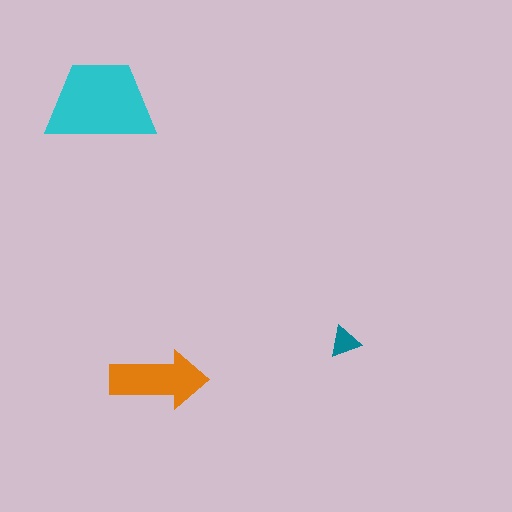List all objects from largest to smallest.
The cyan trapezoid, the orange arrow, the teal triangle.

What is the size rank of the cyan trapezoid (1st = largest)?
1st.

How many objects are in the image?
There are 3 objects in the image.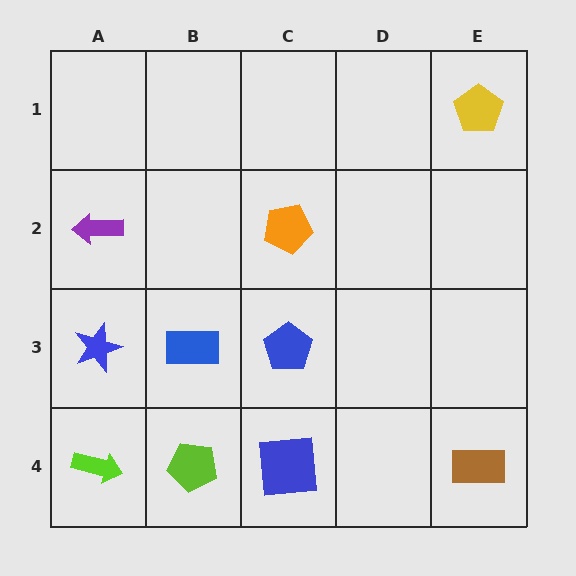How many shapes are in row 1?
1 shape.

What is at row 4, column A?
A lime arrow.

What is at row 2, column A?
A purple arrow.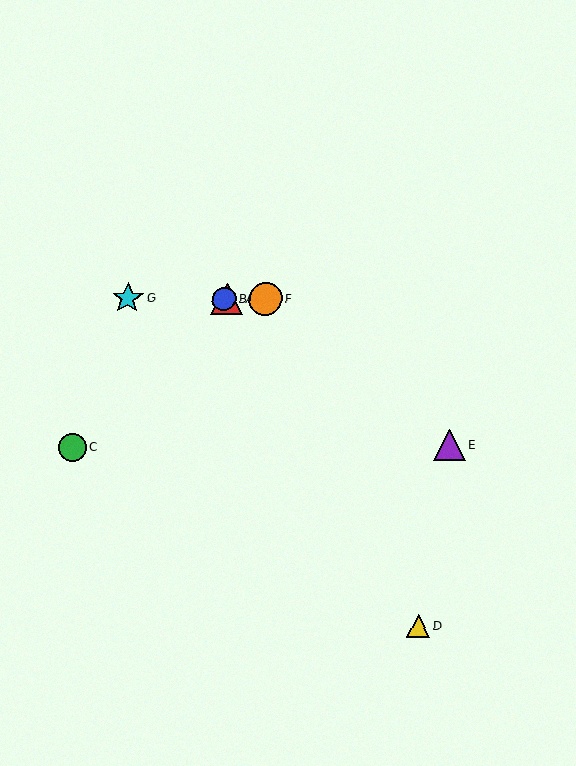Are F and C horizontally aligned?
No, F is at y≈299 and C is at y≈447.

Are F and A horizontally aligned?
Yes, both are at y≈299.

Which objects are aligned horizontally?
Objects A, B, F, G are aligned horizontally.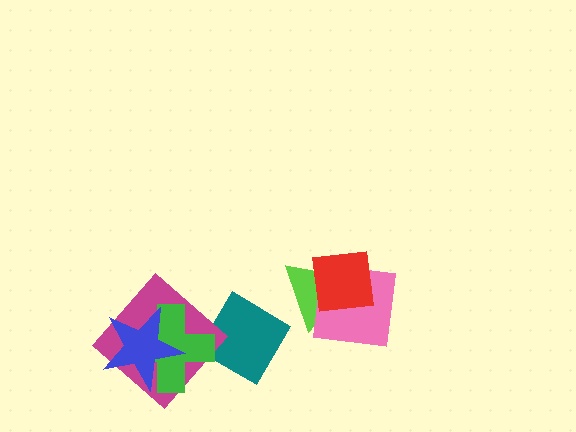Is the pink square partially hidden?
Yes, it is partially covered by another shape.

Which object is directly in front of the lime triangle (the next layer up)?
The pink square is directly in front of the lime triangle.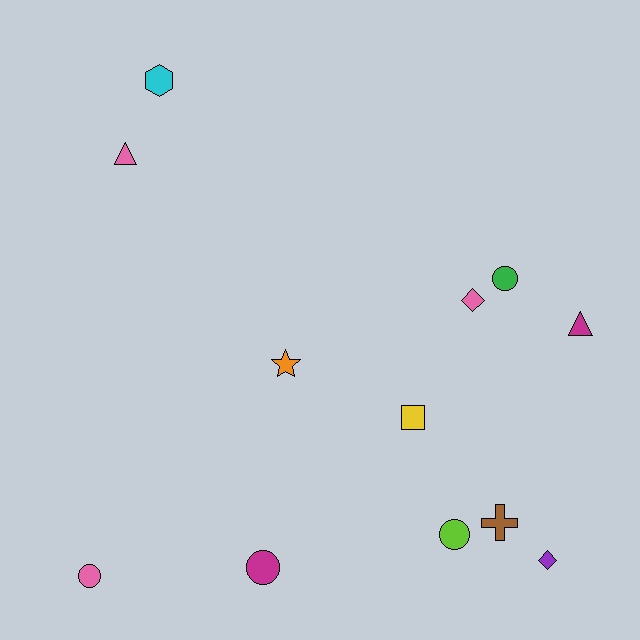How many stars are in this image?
There is 1 star.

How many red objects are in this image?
There are no red objects.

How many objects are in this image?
There are 12 objects.